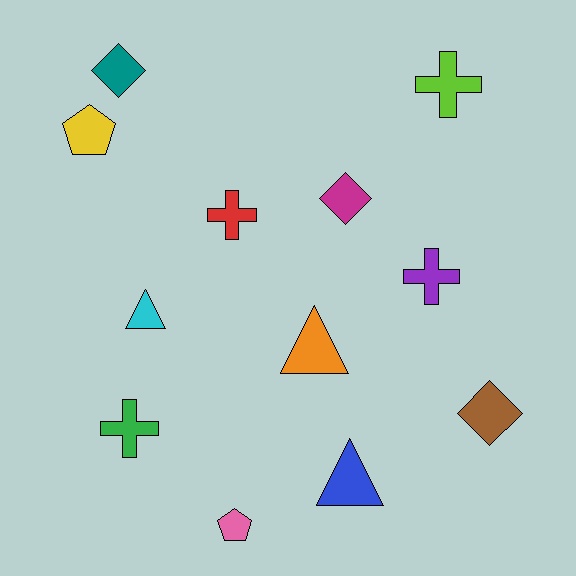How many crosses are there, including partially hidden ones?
There are 4 crosses.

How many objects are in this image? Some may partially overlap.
There are 12 objects.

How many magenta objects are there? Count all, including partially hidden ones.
There is 1 magenta object.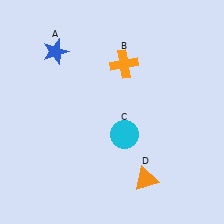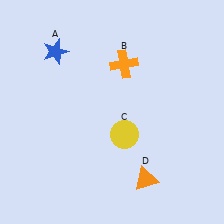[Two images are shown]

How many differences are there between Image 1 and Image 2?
There is 1 difference between the two images.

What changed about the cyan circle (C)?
In Image 1, C is cyan. In Image 2, it changed to yellow.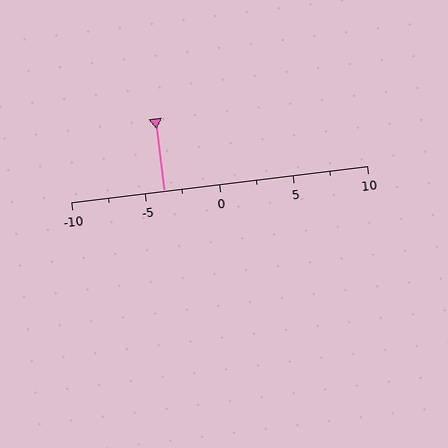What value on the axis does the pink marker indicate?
The marker indicates approximately -3.8.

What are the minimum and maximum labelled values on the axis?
The axis runs from -10 to 10.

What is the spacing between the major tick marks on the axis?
The major ticks are spaced 5 apart.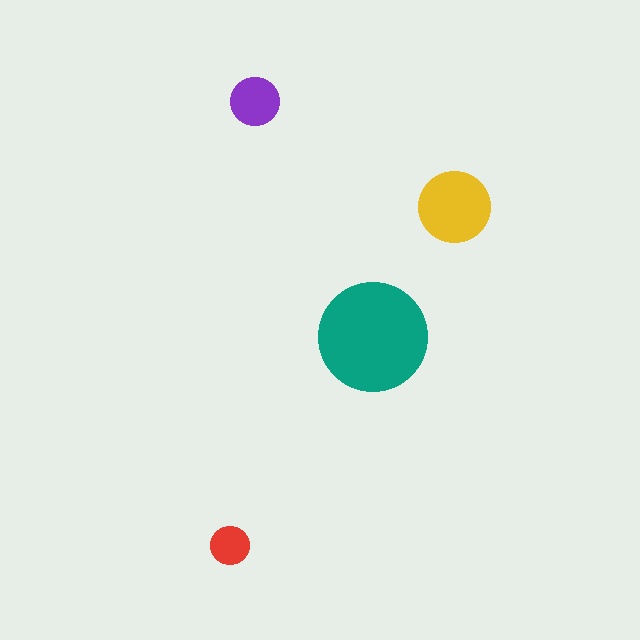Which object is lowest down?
The red circle is bottommost.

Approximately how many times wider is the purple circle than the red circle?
About 1.5 times wider.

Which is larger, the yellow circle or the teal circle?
The teal one.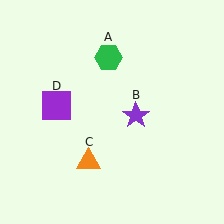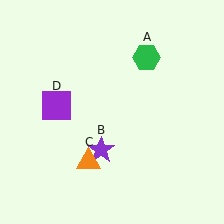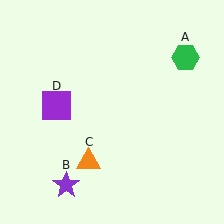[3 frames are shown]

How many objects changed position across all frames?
2 objects changed position: green hexagon (object A), purple star (object B).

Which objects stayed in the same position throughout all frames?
Orange triangle (object C) and purple square (object D) remained stationary.